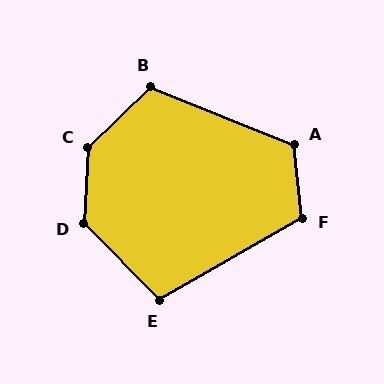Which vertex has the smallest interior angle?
E, at approximately 105 degrees.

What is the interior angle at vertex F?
Approximately 114 degrees (obtuse).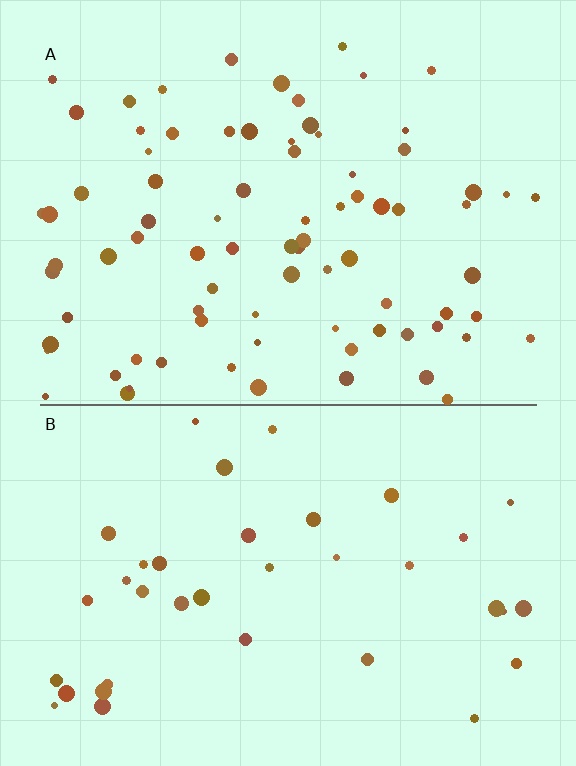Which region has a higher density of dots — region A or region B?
A (the top).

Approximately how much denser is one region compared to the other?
Approximately 2.2× — region A over region B.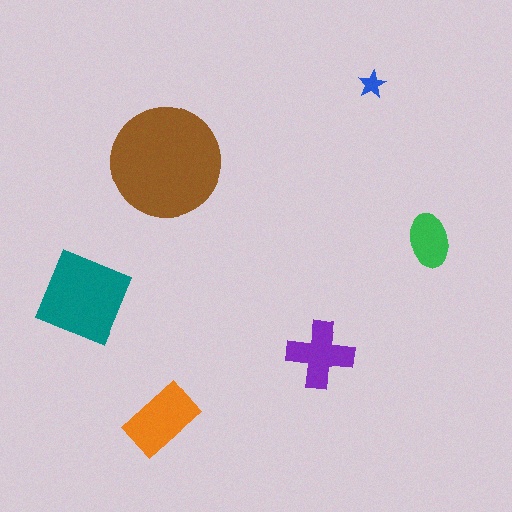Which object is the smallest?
The blue star.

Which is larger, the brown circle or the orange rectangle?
The brown circle.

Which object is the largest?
The brown circle.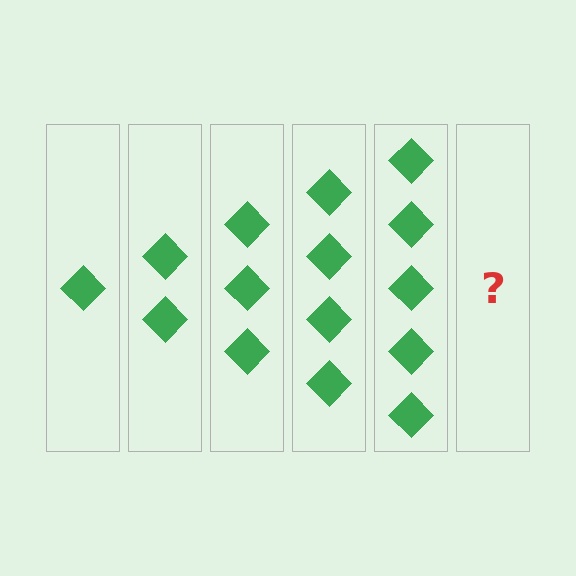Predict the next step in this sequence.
The next step is 6 diamonds.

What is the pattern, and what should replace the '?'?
The pattern is that each step adds one more diamond. The '?' should be 6 diamonds.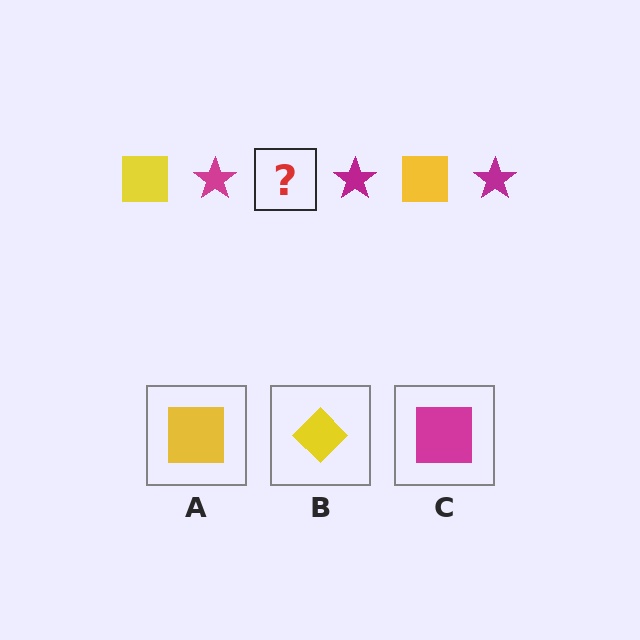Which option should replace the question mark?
Option A.